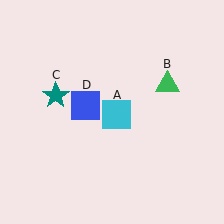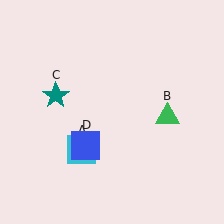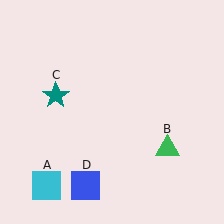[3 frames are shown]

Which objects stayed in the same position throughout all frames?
Teal star (object C) remained stationary.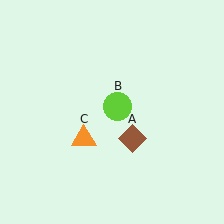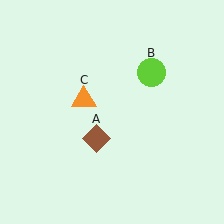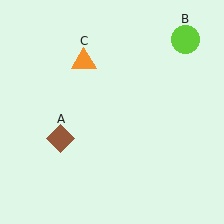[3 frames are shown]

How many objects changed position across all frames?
3 objects changed position: brown diamond (object A), lime circle (object B), orange triangle (object C).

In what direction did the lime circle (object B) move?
The lime circle (object B) moved up and to the right.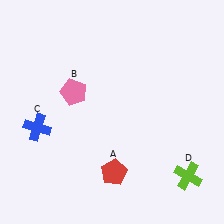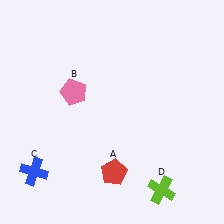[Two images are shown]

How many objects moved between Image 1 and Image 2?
2 objects moved between the two images.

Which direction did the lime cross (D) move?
The lime cross (D) moved left.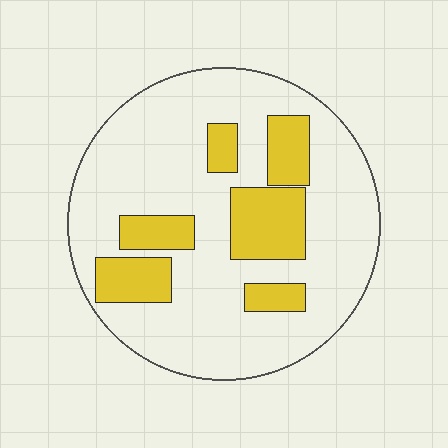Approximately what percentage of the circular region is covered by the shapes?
Approximately 25%.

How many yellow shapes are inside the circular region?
6.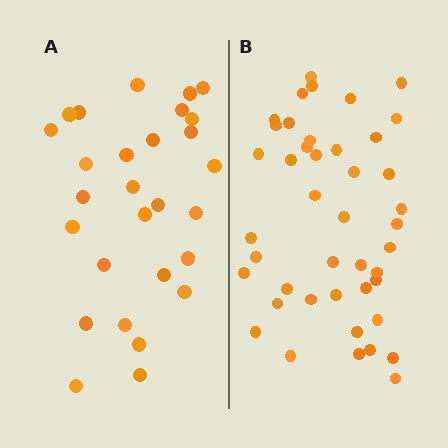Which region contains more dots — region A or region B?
Region B (the right region) has more dots.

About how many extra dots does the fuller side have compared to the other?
Region B has approximately 15 more dots than region A.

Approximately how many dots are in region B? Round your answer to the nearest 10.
About 40 dots. (The exact count is 43, which rounds to 40.)